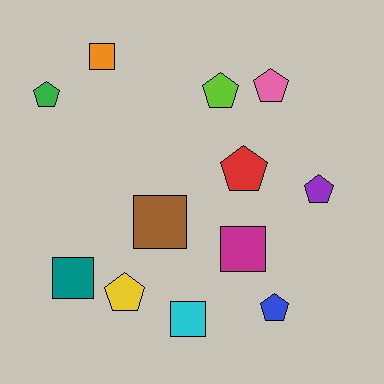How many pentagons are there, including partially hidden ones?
There are 7 pentagons.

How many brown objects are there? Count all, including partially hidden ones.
There is 1 brown object.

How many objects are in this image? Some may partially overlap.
There are 12 objects.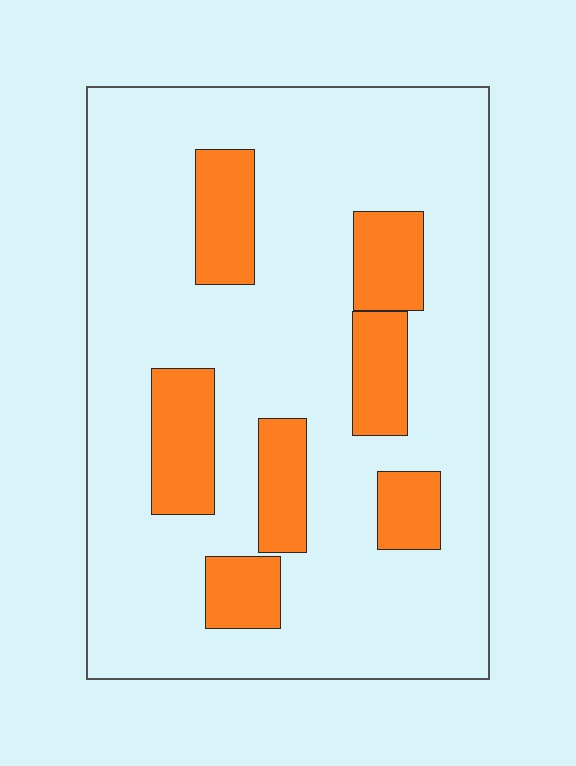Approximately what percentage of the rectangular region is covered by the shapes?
Approximately 20%.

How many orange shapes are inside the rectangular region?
7.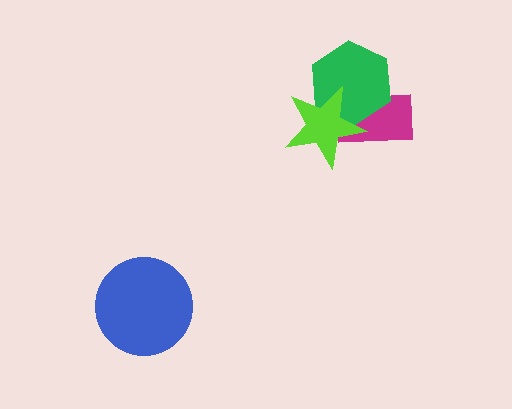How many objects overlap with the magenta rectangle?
2 objects overlap with the magenta rectangle.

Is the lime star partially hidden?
No, no other shape covers it.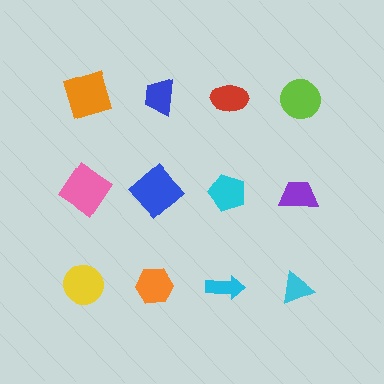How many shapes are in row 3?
4 shapes.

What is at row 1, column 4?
A lime circle.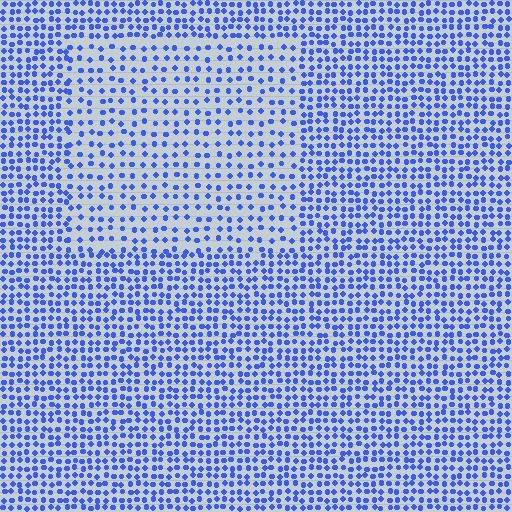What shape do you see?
I see a rectangle.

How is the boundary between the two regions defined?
The boundary is defined by a change in element density (approximately 1.8x ratio). All elements are the same color, size, and shape.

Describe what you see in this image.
The image contains small blue elements arranged at two different densities. A rectangle-shaped region is visible where the elements are less densely packed than the surrounding area.